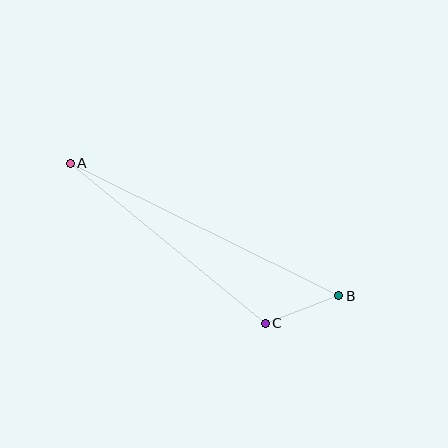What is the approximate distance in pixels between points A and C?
The distance between A and C is approximately 252 pixels.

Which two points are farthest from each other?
Points A and B are farthest from each other.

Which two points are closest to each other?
Points B and C are closest to each other.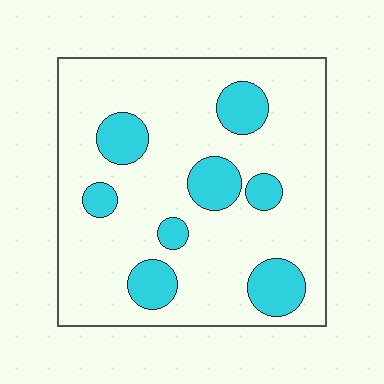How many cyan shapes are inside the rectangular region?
8.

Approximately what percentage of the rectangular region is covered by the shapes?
Approximately 20%.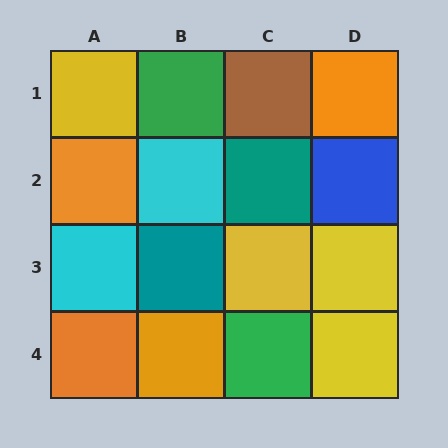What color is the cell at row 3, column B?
Teal.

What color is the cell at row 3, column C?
Yellow.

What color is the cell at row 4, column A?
Orange.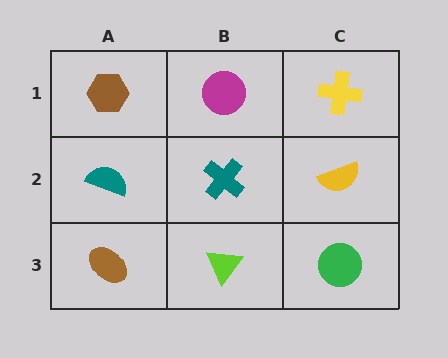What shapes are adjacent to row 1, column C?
A yellow semicircle (row 2, column C), a magenta circle (row 1, column B).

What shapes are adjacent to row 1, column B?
A teal cross (row 2, column B), a brown hexagon (row 1, column A), a yellow cross (row 1, column C).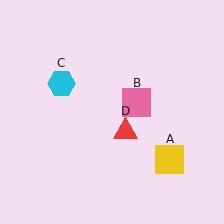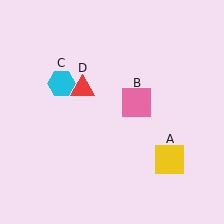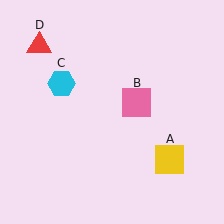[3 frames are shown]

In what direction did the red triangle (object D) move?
The red triangle (object D) moved up and to the left.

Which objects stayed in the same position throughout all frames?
Yellow square (object A) and pink square (object B) and cyan hexagon (object C) remained stationary.